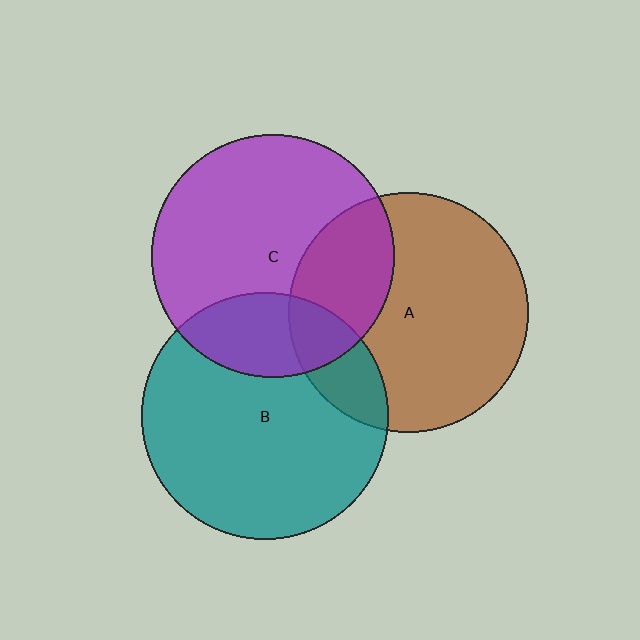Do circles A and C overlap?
Yes.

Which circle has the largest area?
Circle B (teal).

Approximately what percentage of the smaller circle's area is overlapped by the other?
Approximately 30%.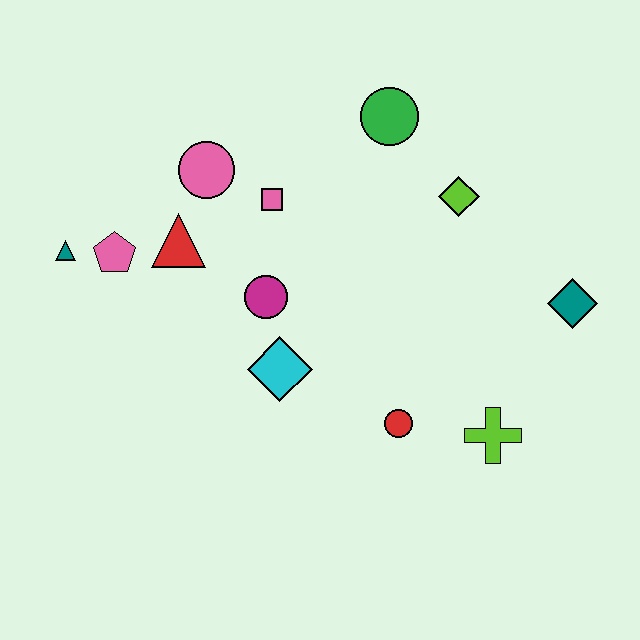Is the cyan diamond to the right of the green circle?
No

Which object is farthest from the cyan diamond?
The teal diamond is farthest from the cyan diamond.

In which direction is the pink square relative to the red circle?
The pink square is above the red circle.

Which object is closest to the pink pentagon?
The teal triangle is closest to the pink pentagon.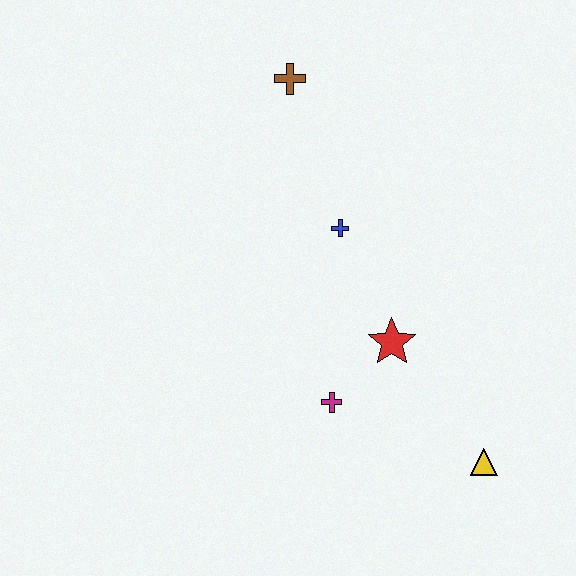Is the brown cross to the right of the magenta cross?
No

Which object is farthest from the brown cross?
The yellow triangle is farthest from the brown cross.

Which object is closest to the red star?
The magenta cross is closest to the red star.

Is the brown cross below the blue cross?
No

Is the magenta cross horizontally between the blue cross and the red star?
No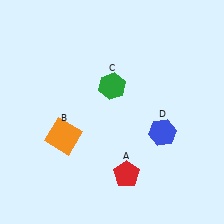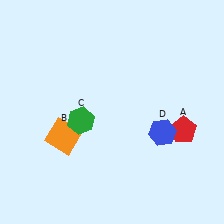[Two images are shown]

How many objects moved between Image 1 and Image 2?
2 objects moved between the two images.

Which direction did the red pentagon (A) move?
The red pentagon (A) moved right.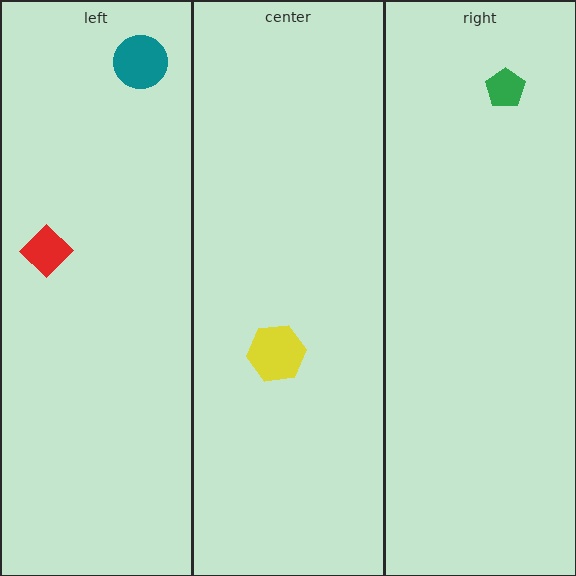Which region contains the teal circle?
The left region.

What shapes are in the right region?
The green pentagon.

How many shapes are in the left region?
2.